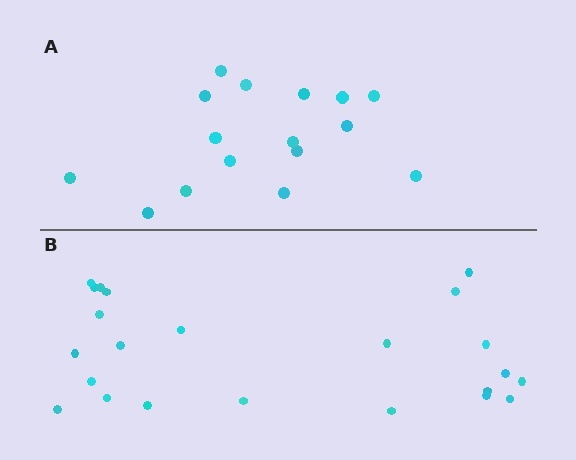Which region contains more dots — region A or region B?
Region B (the bottom region) has more dots.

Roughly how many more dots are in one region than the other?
Region B has roughly 8 or so more dots than region A.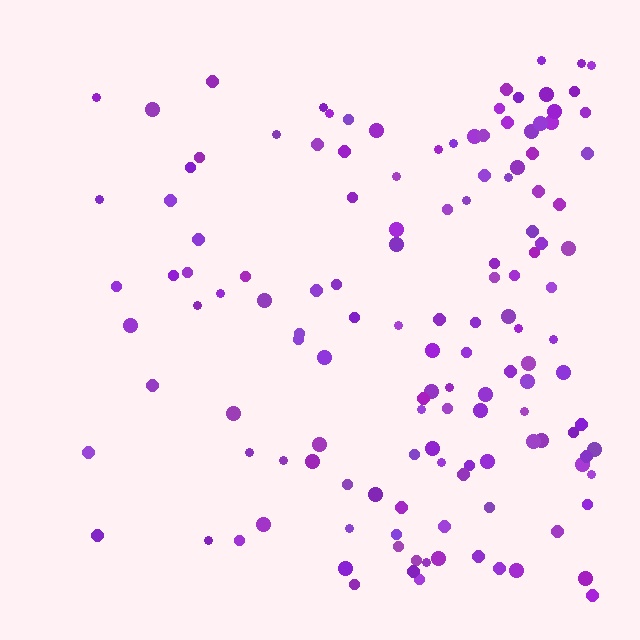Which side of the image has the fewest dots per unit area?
The left.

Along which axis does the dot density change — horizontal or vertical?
Horizontal.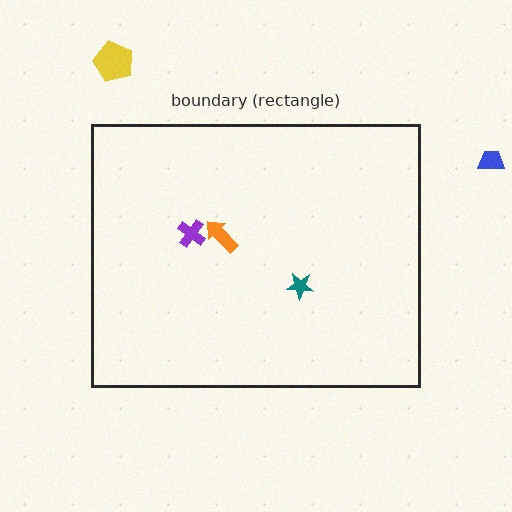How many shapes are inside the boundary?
3 inside, 2 outside.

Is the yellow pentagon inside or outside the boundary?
Outside.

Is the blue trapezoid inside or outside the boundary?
Outside.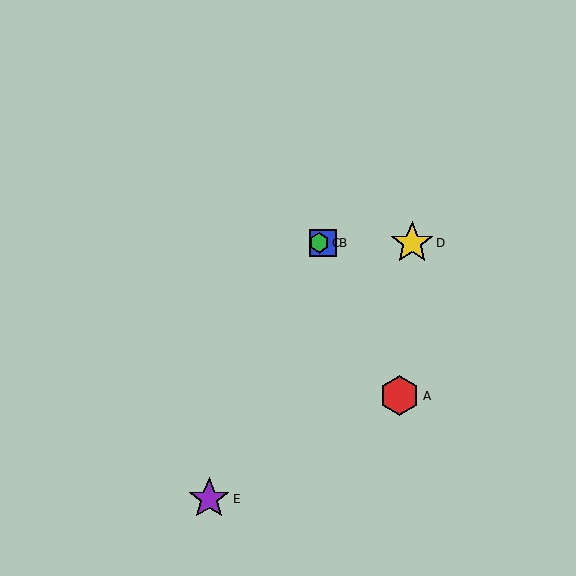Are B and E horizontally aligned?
No, B is at y≈243 and E is at y≈499.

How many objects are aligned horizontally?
3 objects (B, C, D) are aligned horizontally.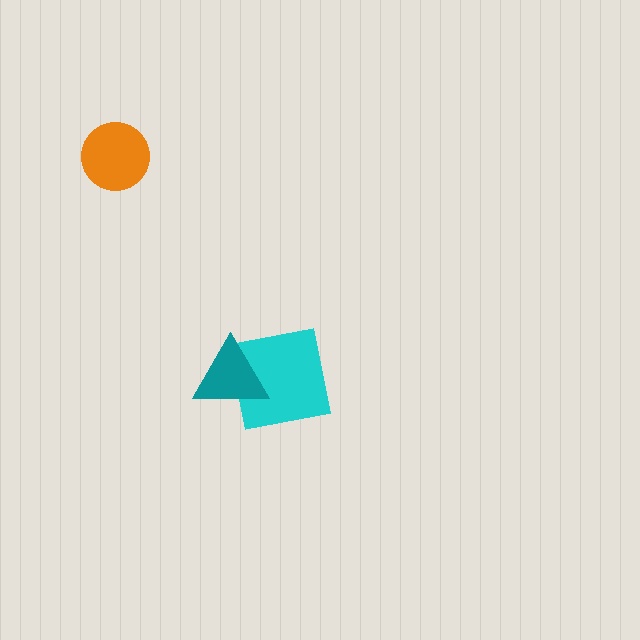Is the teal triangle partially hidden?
No, no other shape covers it.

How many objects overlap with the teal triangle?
1 object overlaps with the teal triangle.